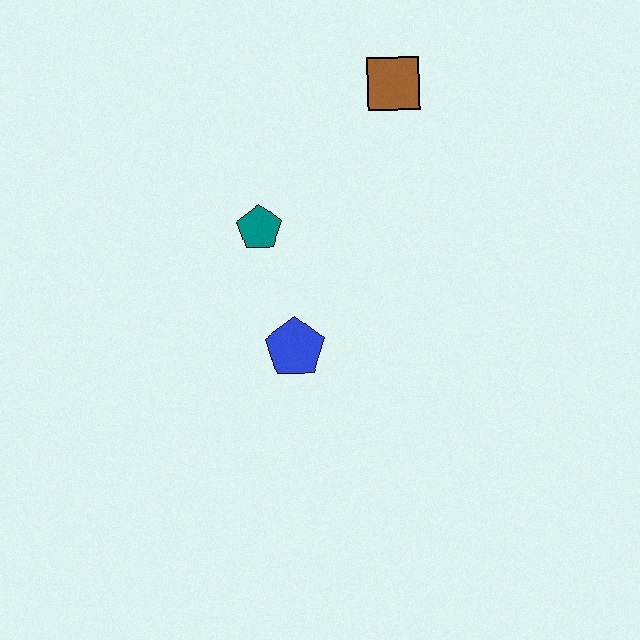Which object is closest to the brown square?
The teal pentagon is closest to the brown square.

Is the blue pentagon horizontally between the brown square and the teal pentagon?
Yes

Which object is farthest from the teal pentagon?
The brown square is farthest from the teal pentagon.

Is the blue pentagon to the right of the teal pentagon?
Yes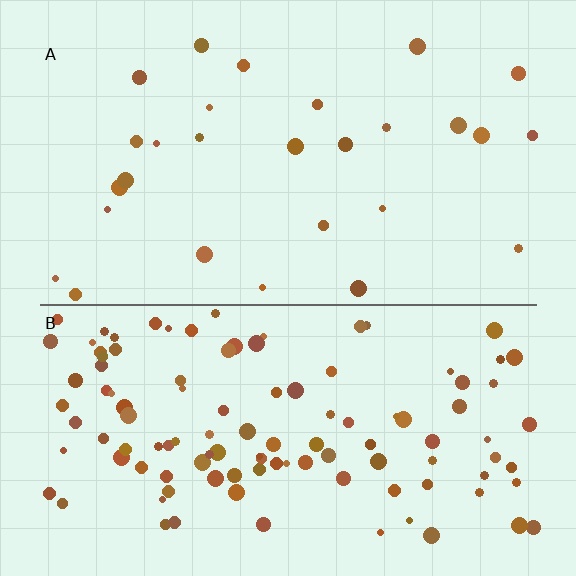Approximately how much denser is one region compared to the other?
Approximately 4.1× — region B over region A.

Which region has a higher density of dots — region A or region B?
B (the bottom).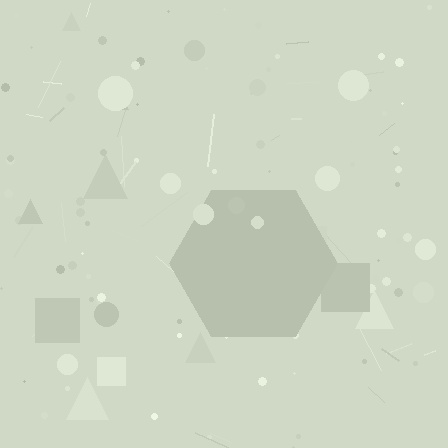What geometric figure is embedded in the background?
A hexagon is embedded in the background.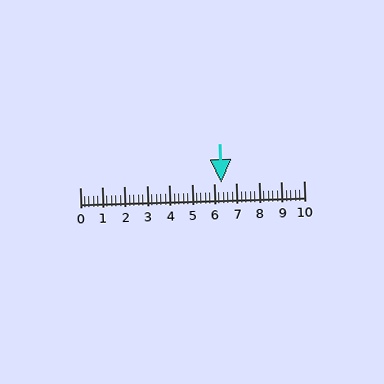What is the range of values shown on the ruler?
The ruler shows values from 0 to 10.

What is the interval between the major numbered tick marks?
The major tick marks are spaced 1 units apart.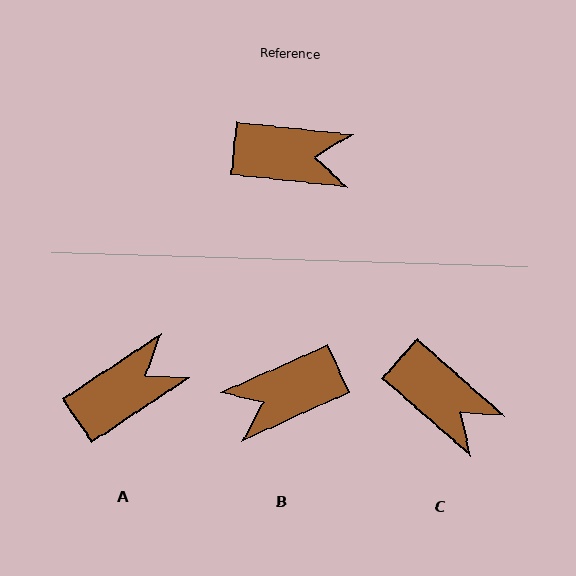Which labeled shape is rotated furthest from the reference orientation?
B, about 150 degrees away.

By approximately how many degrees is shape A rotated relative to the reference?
Approximately 39 degrees counter-clockwise.